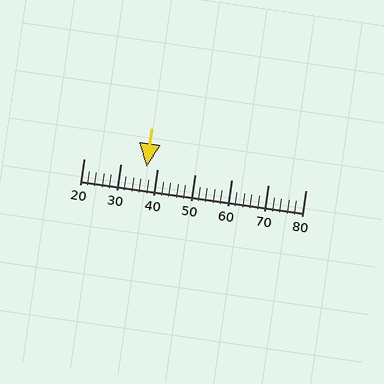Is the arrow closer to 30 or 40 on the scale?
The arrow is closer to 40.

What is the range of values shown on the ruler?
The ruler shows values from 20 to 80.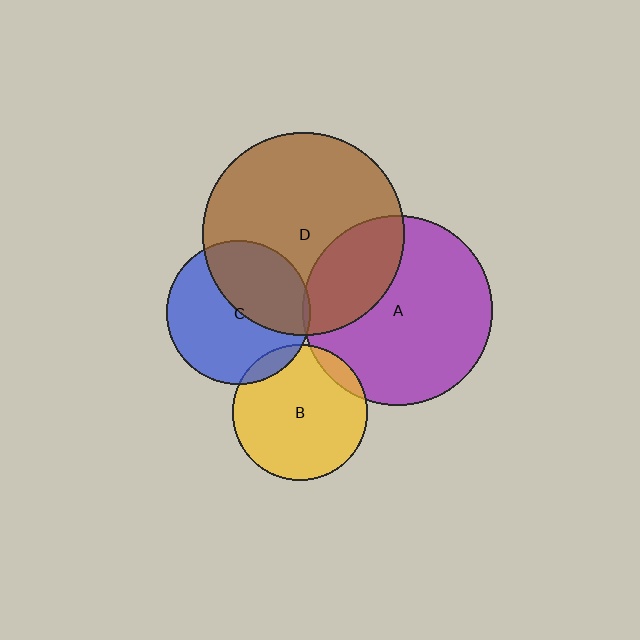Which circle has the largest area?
Circle D (brown).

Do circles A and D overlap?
Yes.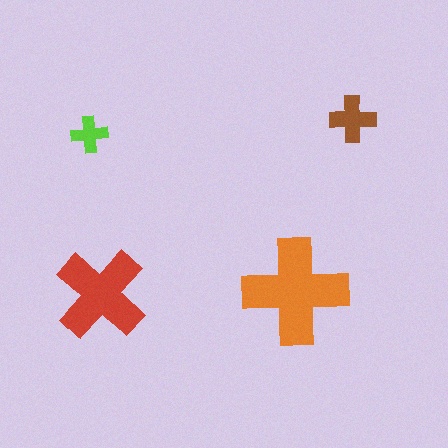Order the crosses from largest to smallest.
the orange one, the red one, the brown one, the lime one.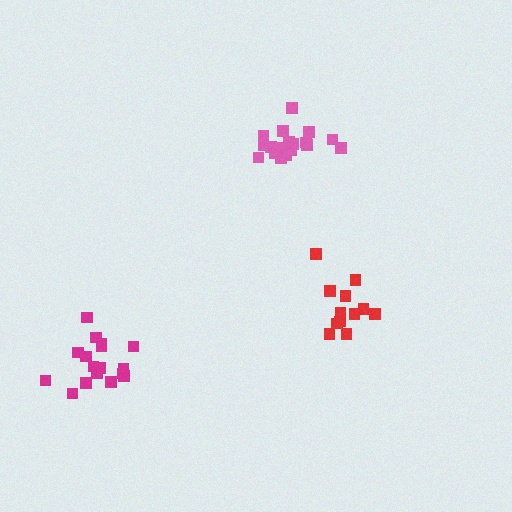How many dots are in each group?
Group 1: 12 dots, Group 2: 18 dots, Group 3: 17 dots (47 total).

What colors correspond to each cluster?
The clusters are colored: red, pink, magenta.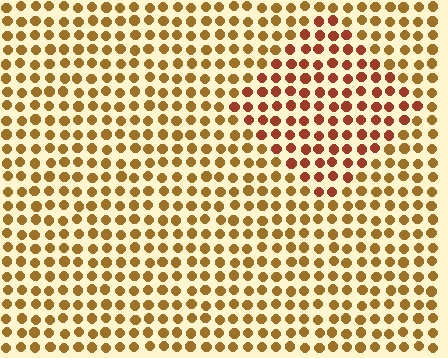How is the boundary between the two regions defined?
The boundary is defined purely by a slight shift in hue (about 27 degrees). Spacing, size, and orientation are identical on both sides.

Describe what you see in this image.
The image is filled with small brown elements in a uniform arrangement. A diamond-shaped region is visible where the elements are tinted to a slightly different hue, forming a subtle color boundary.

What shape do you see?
I see a diamond.